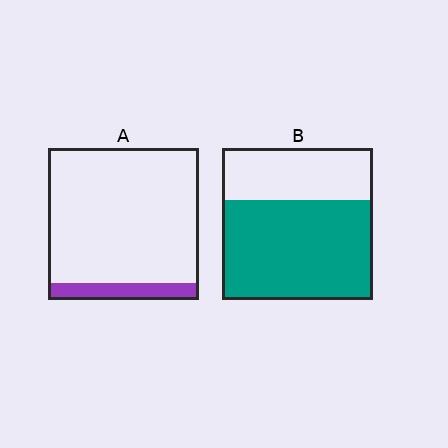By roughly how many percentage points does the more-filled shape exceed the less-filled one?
By roughly 55 percentage points (B over A).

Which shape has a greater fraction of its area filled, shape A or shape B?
Shape B.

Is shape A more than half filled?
No.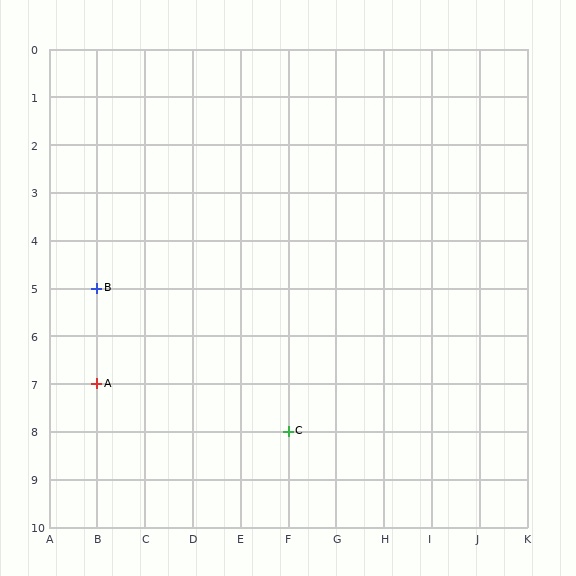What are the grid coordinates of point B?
Point B is at grid coordinates (B, 5).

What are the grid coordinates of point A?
Point A is at grid coordinates (B, 7).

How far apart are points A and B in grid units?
Points A and B are 2 rows apart.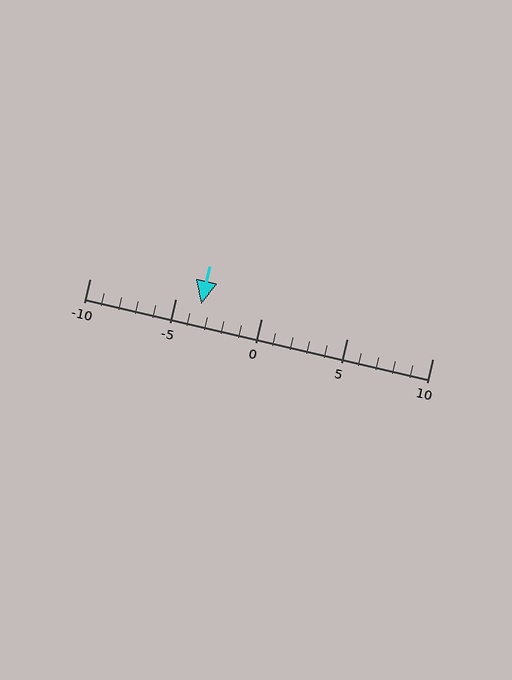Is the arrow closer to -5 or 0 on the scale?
The arrow is closer to -5.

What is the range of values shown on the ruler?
The ruler shows values from -10 to 10.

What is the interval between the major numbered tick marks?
The major tick marks are spaced 5 units apart.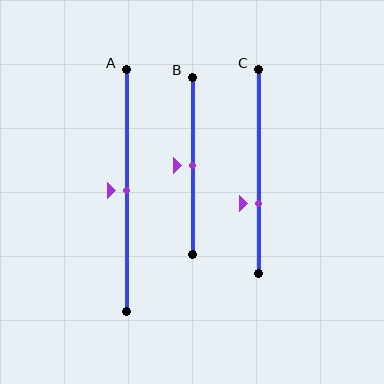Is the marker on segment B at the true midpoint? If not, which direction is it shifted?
Yes, the marker on segment B is at the true midpoint.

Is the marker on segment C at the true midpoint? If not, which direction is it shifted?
No, the marker on segment C is shifted downward by about 15% of the segment length.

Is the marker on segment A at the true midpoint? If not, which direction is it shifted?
Yes, the marker on segment A is at the true midpoint.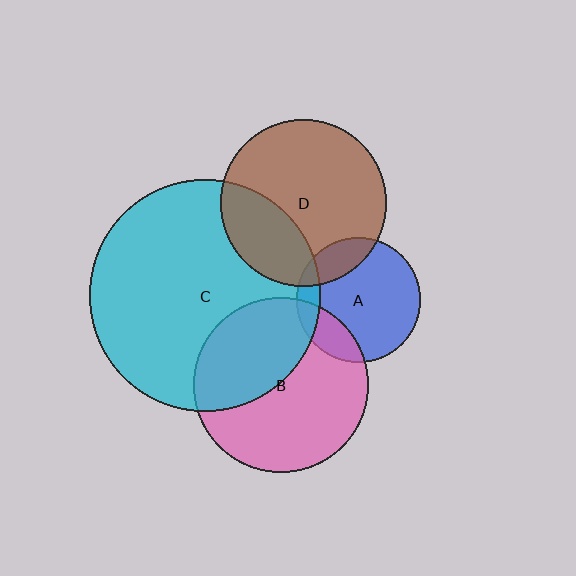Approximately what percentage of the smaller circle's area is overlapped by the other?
Approximately 20%.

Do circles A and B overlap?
Yes.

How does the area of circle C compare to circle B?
Approximately 1.7 times.